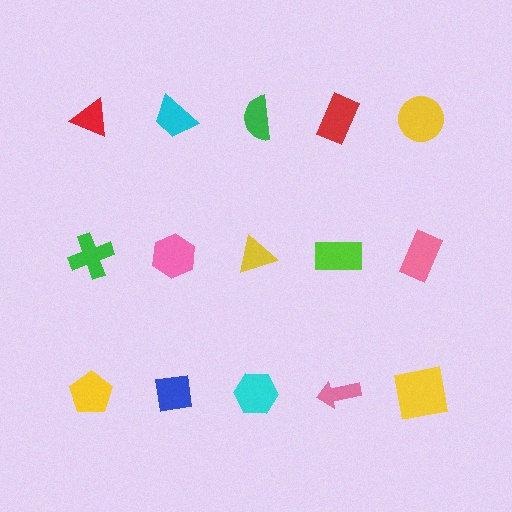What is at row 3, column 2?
A blue square.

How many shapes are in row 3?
5 shapes.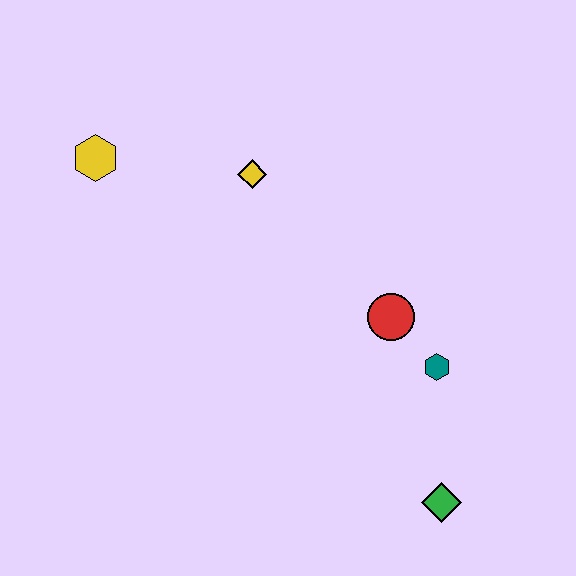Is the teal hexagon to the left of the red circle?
No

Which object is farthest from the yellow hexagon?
The green diamond is farthest from the yellow hexagon.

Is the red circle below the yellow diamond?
Yes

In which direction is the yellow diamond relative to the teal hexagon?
The yellow diamond is above the teal hexagon.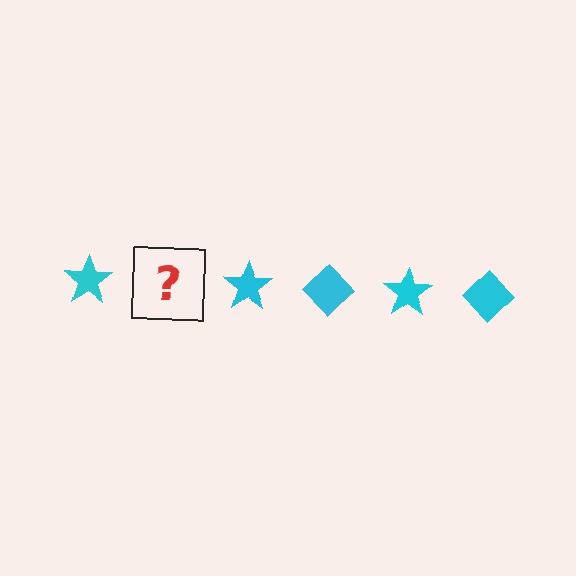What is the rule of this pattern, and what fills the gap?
The rule is that the pattern cycles through star, diamond shapes in cyan. The gap should be filled with a cyan diamond.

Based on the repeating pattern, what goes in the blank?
The blank should be a cyan diamond.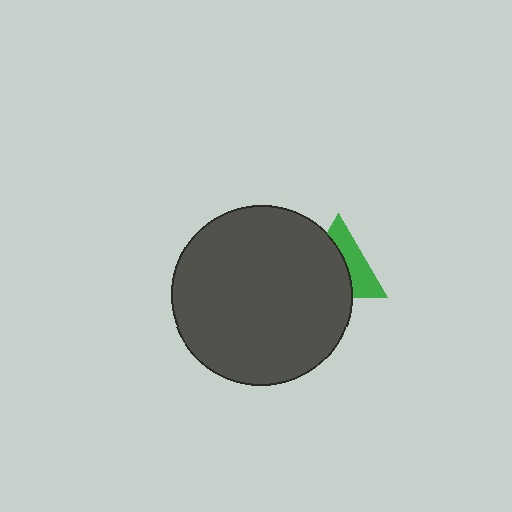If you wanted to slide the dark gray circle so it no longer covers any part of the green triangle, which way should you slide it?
Slide it left — that is the most direct way to separate the two shapes.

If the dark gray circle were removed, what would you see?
You would see the complete green triangle.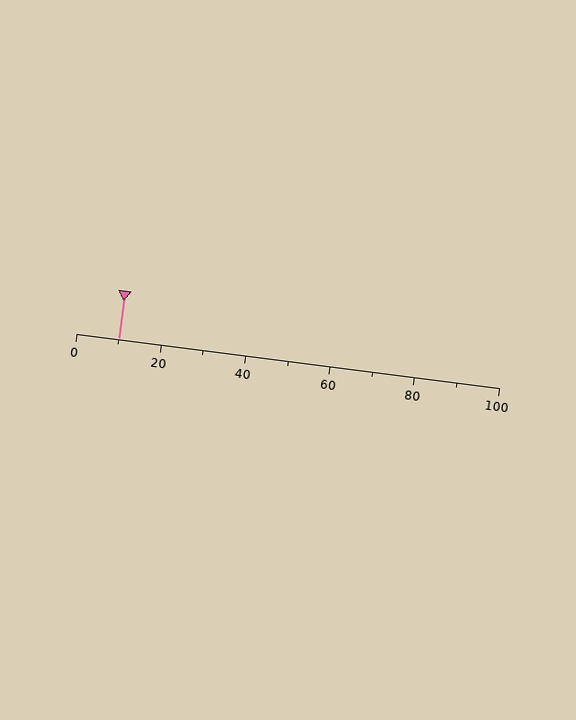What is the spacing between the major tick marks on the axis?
The major ticks are spaced 20 apart.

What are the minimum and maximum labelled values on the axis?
The axis runs from 0 to 100.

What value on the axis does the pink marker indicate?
The marker indicates approximately 10.